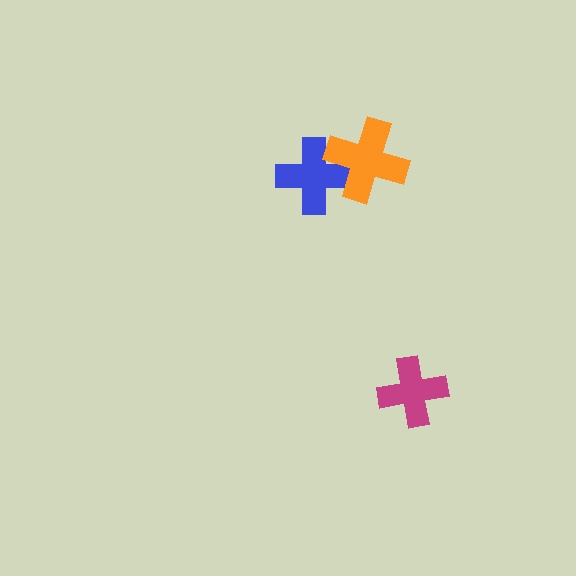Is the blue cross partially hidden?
Yes, it is partially covered by another shape.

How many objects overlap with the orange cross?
1 object overlaps with the orange cross.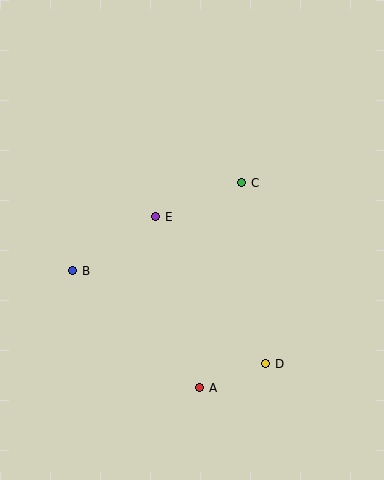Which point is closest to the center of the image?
Point E at (156, 217) is closest to the center.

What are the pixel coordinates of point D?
Point D is at (266, 364).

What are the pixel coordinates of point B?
Point B is at (73, 271).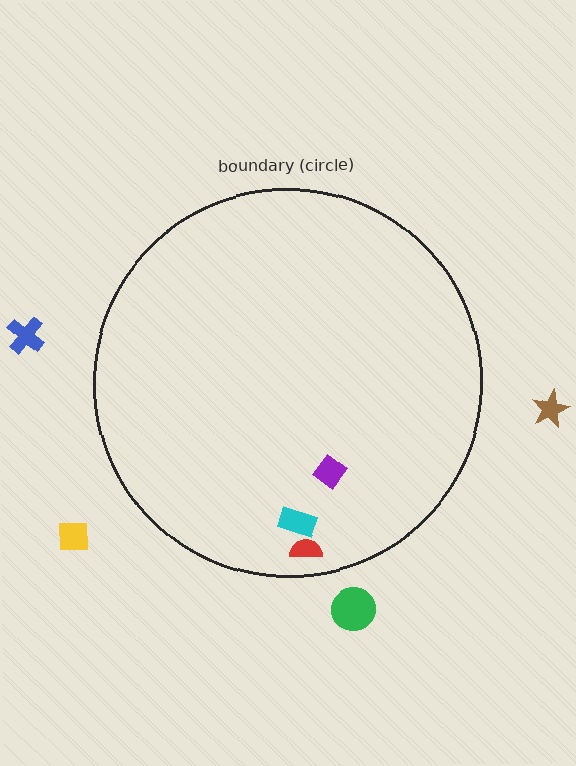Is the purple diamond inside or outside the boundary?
Inside.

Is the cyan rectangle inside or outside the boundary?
Inside.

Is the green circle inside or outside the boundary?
Outside.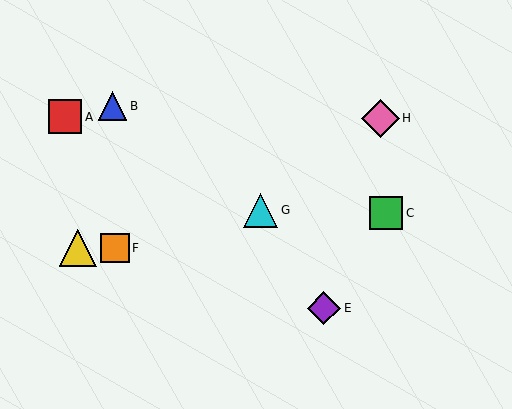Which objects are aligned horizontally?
Objects D, F are aligned horizontally.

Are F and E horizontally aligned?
No, F is at y≈248 and E is at y≈308.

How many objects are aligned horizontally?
2 objects (D, F) are aligned horizontally.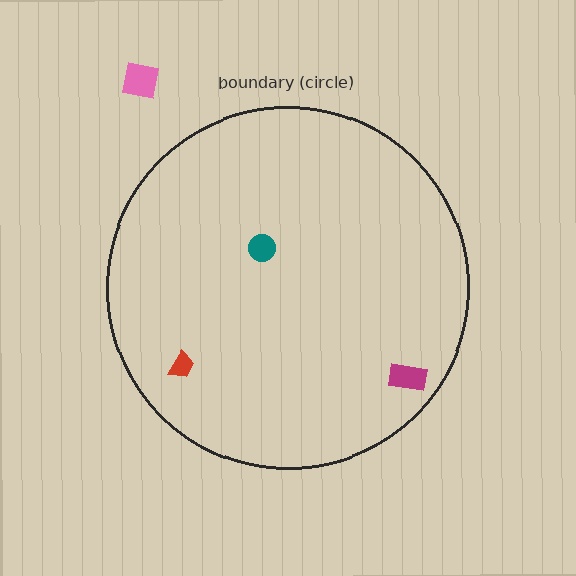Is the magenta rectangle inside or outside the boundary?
Inside.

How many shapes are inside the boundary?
3 inside, 1 outside.